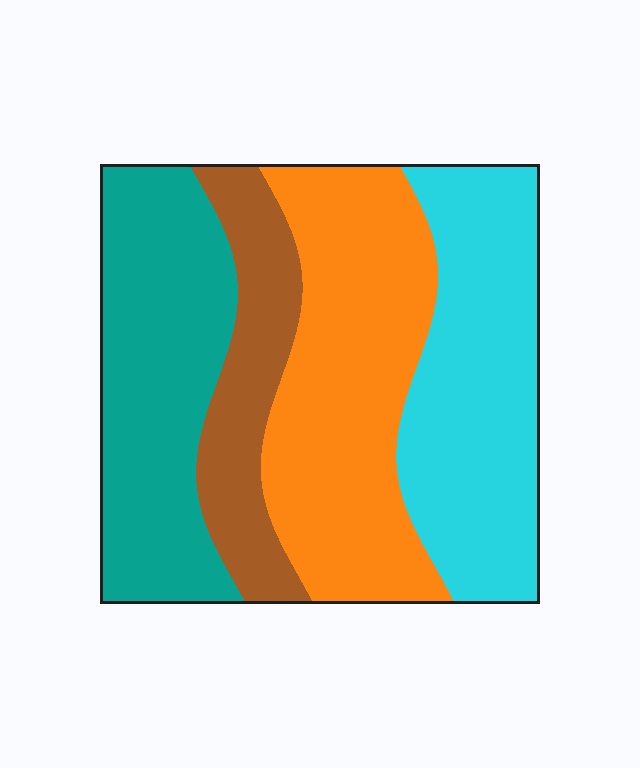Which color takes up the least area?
Brown, at roughly 15%.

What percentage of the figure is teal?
Teal takes up about one quarter (1/4) of the figure.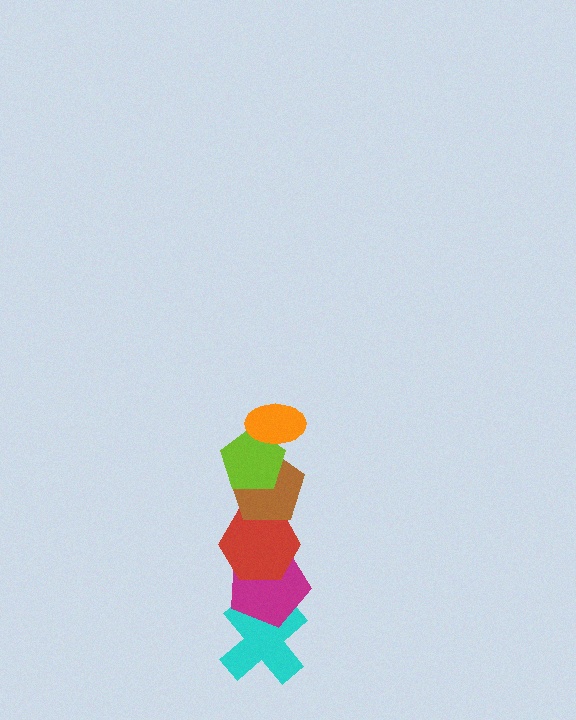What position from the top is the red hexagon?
The red hexagon is 4th from the top.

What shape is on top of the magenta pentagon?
The red hexagon is on top of the magenta pentagon.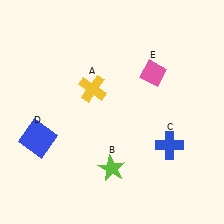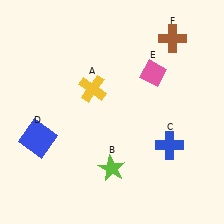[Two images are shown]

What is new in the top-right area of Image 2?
A brown cross (F) was added in the top-right area of Image 2.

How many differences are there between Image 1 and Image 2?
There is 1 difference between the two images.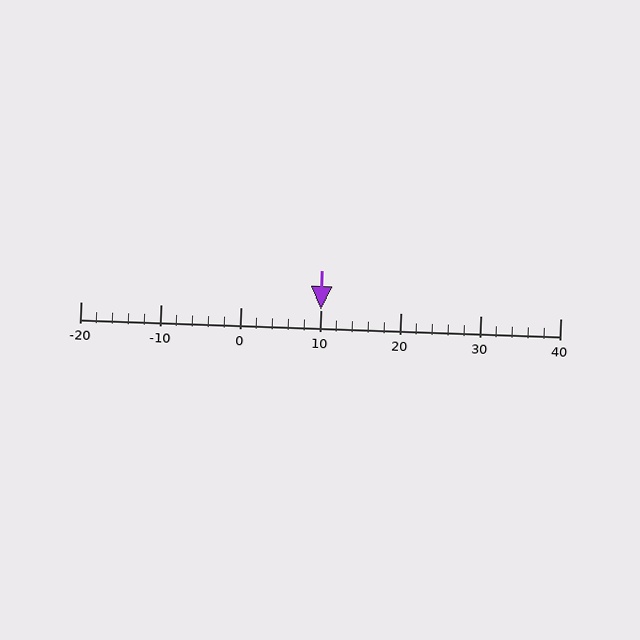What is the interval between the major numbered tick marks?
The major tick marks are spaced 10 units apart.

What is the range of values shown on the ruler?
The ruler shows values from -20 to 40.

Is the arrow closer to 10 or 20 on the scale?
The arrow is closer to 10.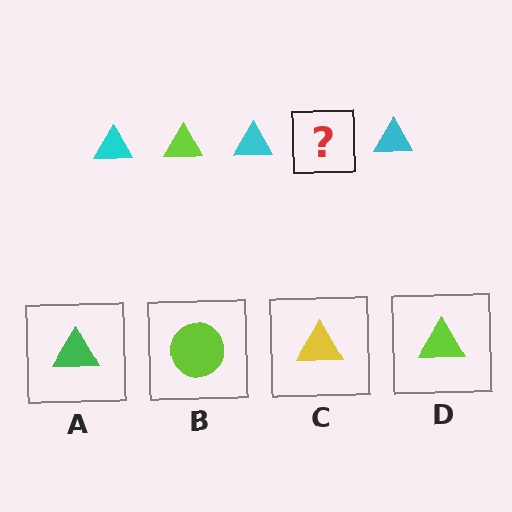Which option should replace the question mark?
Option D.